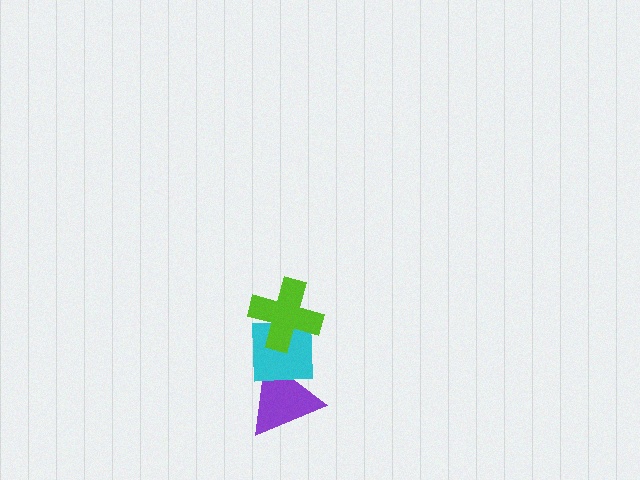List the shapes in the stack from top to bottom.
From top to bottom: the lime cross, the cyan square, the purple triangle.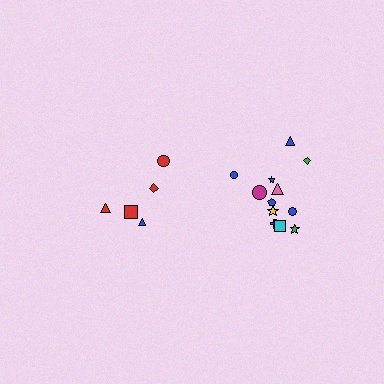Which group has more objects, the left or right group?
The right group.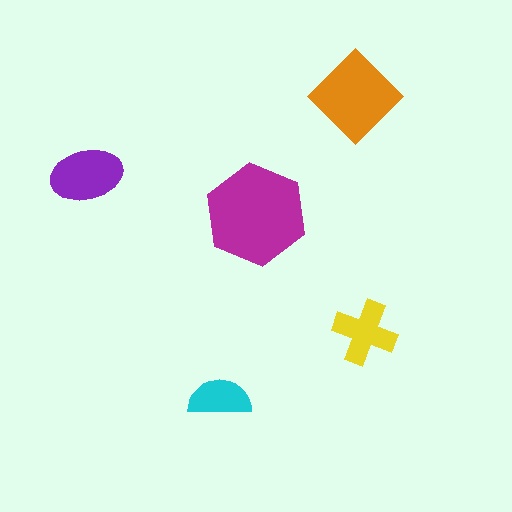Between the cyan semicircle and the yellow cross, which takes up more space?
The yellow cross.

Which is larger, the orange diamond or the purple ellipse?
The orange diamond.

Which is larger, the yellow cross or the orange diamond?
The orange diamond.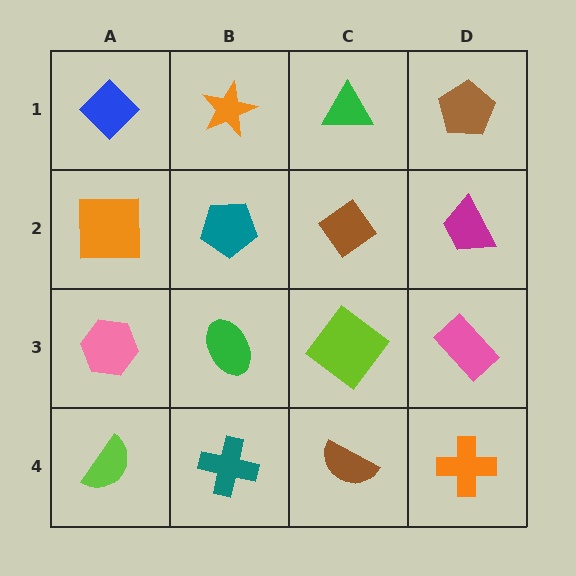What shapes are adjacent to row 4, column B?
A green ellipse (row 3, column B), a lime semicircle (row 4, column A), a brown semicircle (row 4, column C).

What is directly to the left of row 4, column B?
A lime semicircle.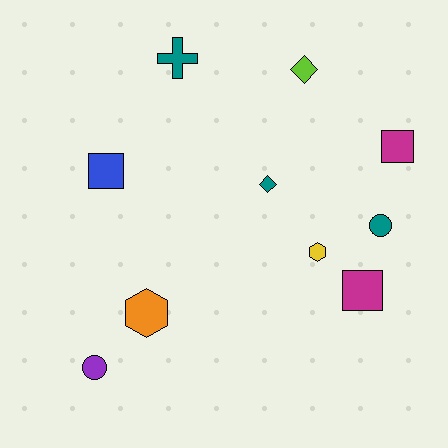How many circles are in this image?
There are 2 circles.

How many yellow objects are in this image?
There is 1 yellow object.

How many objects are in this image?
There are 10 objects.